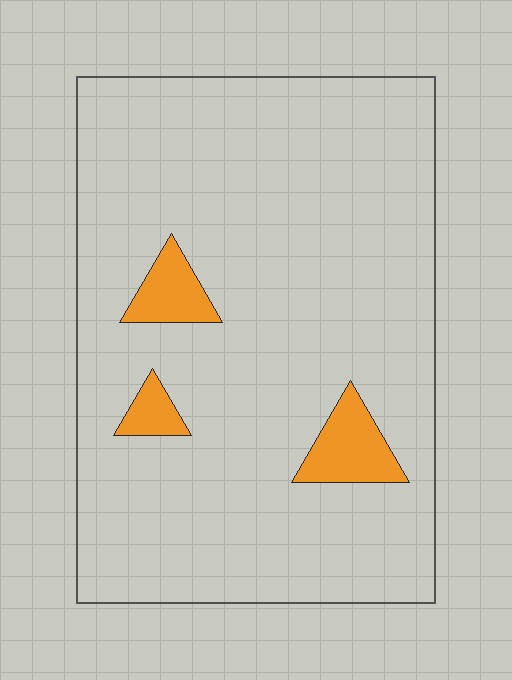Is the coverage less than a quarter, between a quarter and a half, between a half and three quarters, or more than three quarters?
Less than a quarter.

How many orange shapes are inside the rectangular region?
3.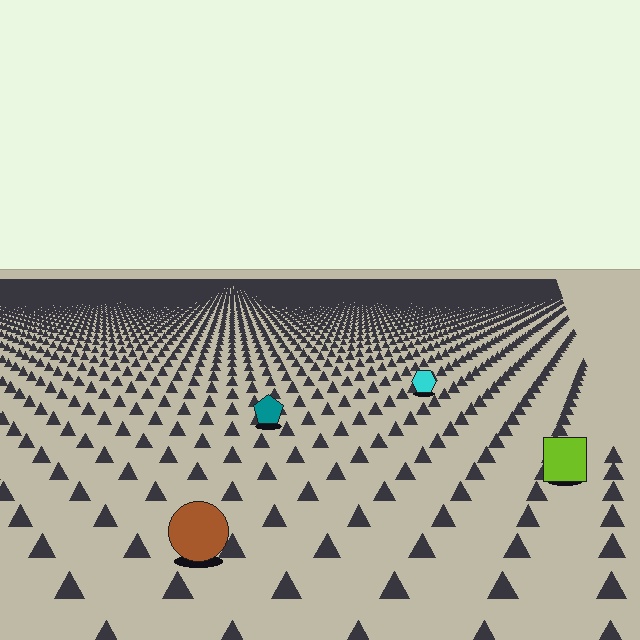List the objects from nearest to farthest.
From nearest to farthest: the brown circle, the lime square, the teal pentagon, the cyan hexagon.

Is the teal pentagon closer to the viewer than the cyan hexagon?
Yes. The teal pentagon is closer — you can tell from the texture gradient: the ground texture is coarser near it.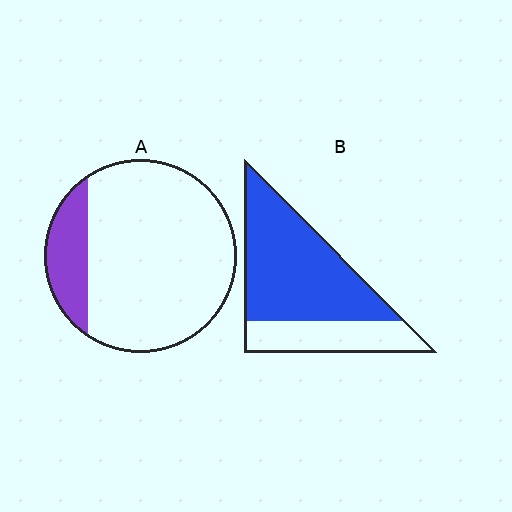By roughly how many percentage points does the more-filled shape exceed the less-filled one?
By roughly 55 percentage points (B over A).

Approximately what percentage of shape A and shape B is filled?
A is approximately 15% and B is approximately 70%.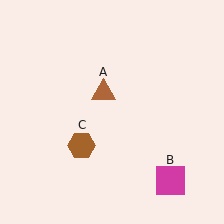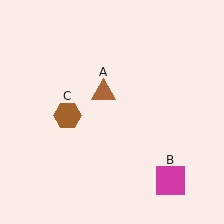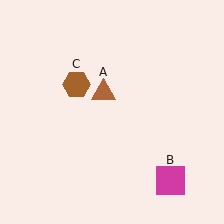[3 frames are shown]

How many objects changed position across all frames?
1 object changed position: brown hexagon (object C).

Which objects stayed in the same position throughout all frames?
Brown triangle (object A) and magenta square (object B) remained stationary.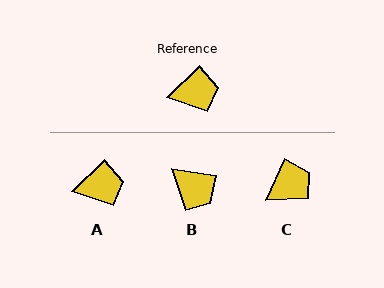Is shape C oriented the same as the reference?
No, it is off by about 21 degrees.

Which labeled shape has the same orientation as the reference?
A.